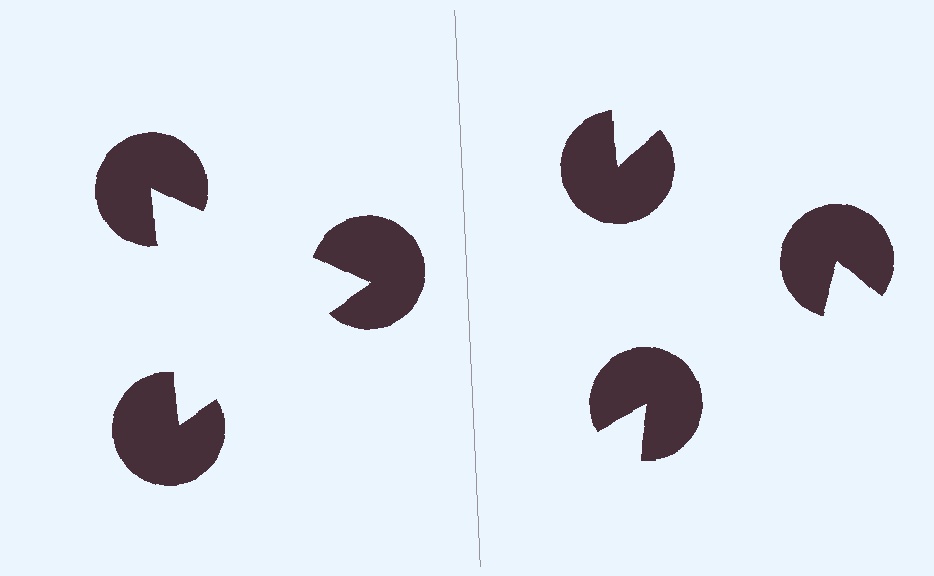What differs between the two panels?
The pac-man discs are positioned identically on both sides; only the wedge orientations differ. On the left they align to a triangle; on the right they are misaligned.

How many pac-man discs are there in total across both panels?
6 — 3 on each side.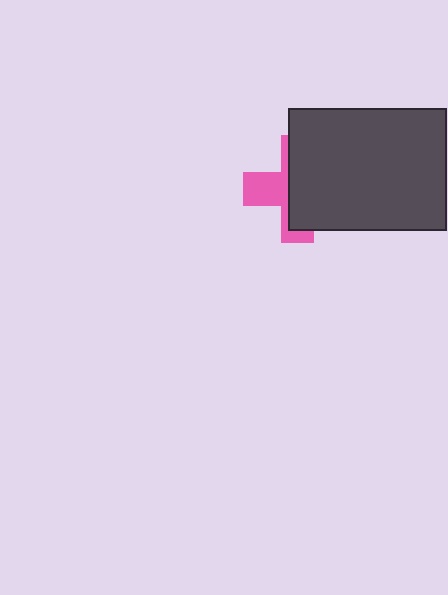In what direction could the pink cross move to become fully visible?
The pink cross could move left. That would shift it out from behind the dark gray rectangle entirely.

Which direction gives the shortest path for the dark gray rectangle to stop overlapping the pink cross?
Moving right gives the shortest separation.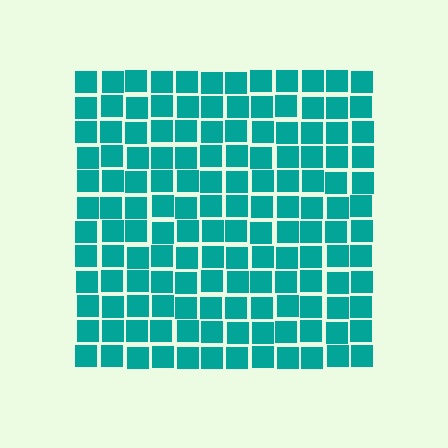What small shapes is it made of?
It is made of small squares.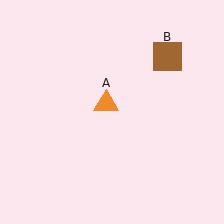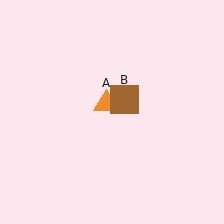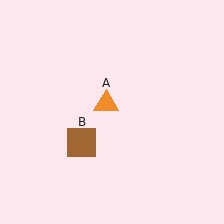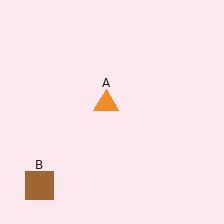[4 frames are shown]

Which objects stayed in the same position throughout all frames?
Orange triangle (object A) remained stationary.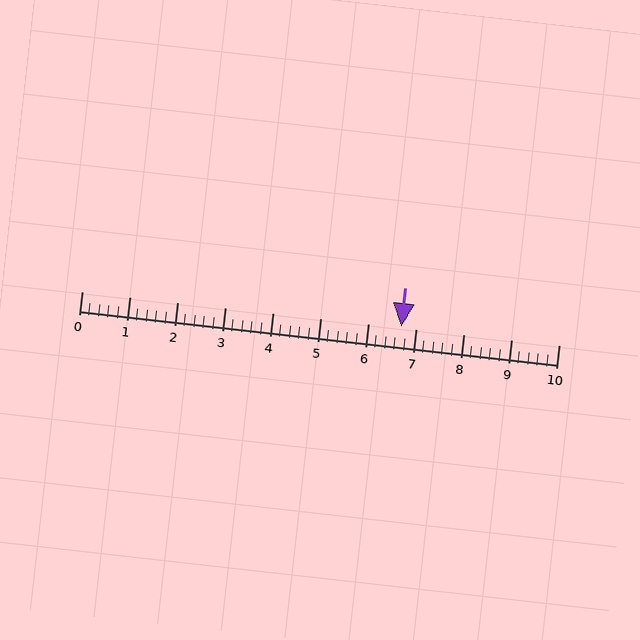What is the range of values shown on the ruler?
The ruler shows values from 0 to 10.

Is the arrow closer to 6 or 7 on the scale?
The arrow is closer to 7.